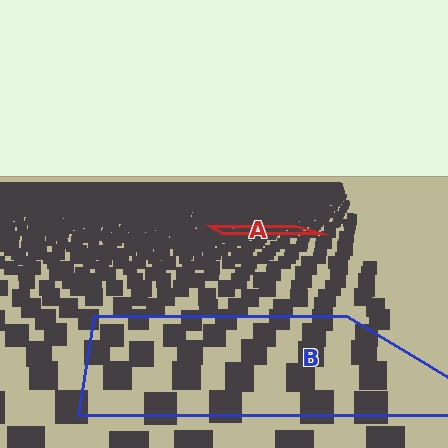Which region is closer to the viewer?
Region B is closer. The texture elements there are larger and more spread out.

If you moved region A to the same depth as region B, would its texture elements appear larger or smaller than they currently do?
They would appear larger. At a closer depth, the same texture elements are projected at a bigger on-screen size.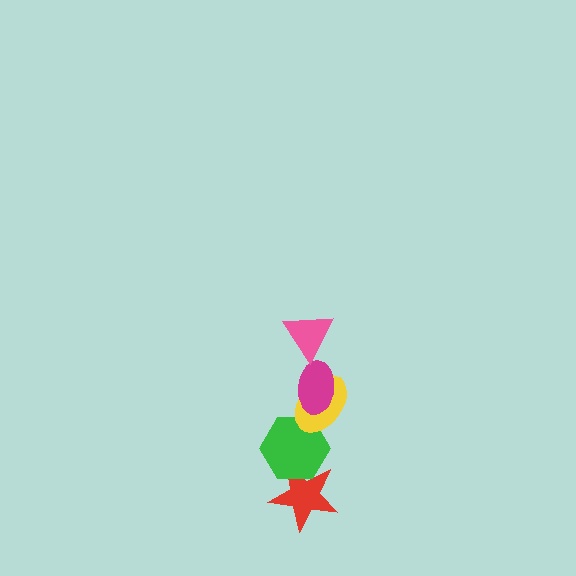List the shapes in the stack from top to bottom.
From top to bottom: the pink triangle, the magenta ellipse, the yellow ellipse, the green hexagon, the red star.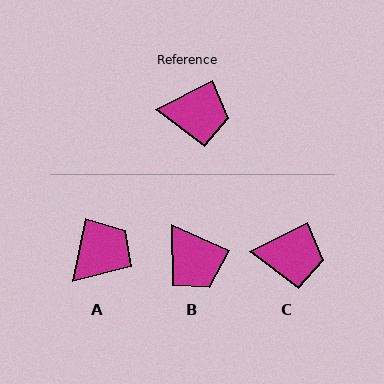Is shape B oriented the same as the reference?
No, it is off by about 51 degrees.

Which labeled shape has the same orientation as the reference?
C.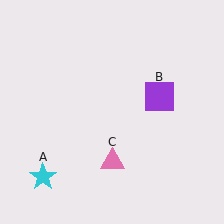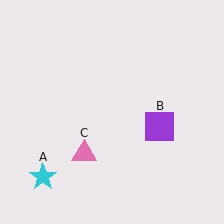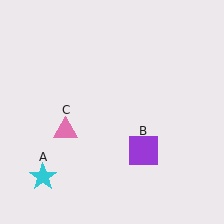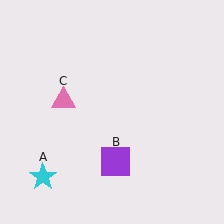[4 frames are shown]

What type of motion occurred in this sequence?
The purple square (object B), pink triangle (object C) rotated clockwise around the center of the scene.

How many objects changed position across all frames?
2 objects changed position: purple square (object B), pink triangle (object C).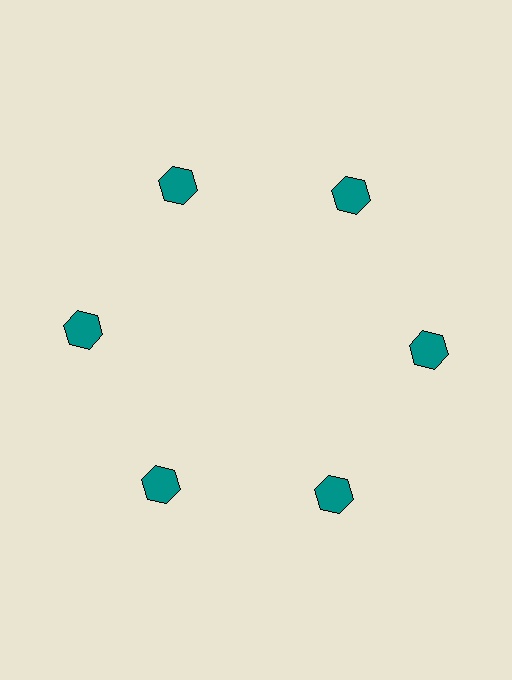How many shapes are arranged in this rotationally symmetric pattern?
There are 6 shapes, arranged in 6 groups of 1.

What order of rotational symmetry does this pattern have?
This pattern has 6-fold rotational symmetry.